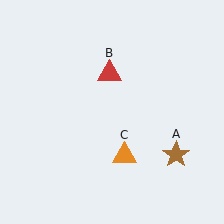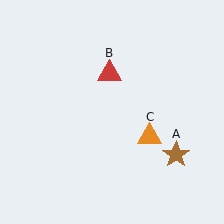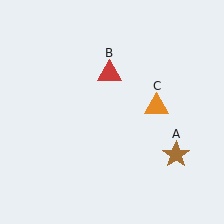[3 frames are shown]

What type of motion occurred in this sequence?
The orange triangle (object C) rotated counterclockwise around the center of the scene.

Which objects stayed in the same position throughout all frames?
Brown star (object A) and red triangle (object B) remained stationary.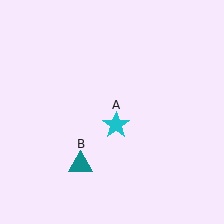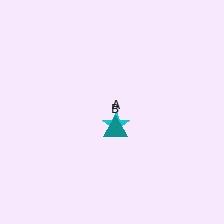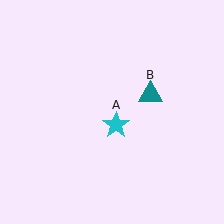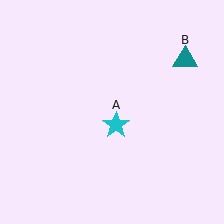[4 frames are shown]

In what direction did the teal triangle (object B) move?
The teal triangle (object B) moved up and to the right.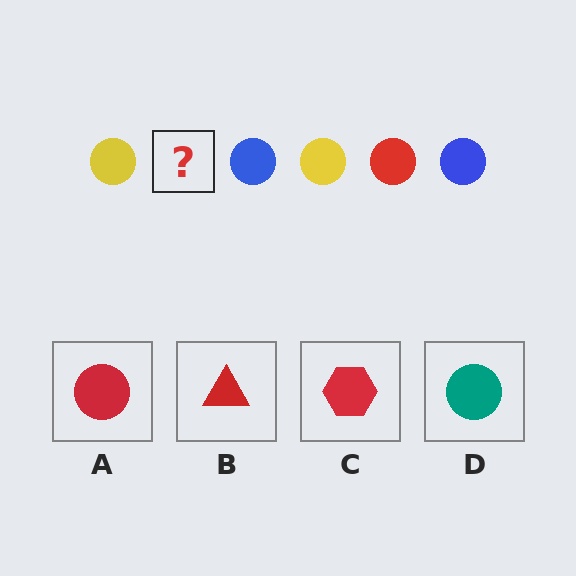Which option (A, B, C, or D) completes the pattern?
A.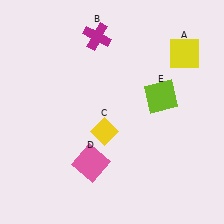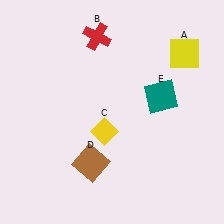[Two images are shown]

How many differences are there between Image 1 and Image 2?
There are 3 differences between the two images.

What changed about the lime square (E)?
In Image 1, E is lime. In Image 2, it changed to teal.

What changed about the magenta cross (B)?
In Image 1, B is magenta. In Image 2, it changed to red.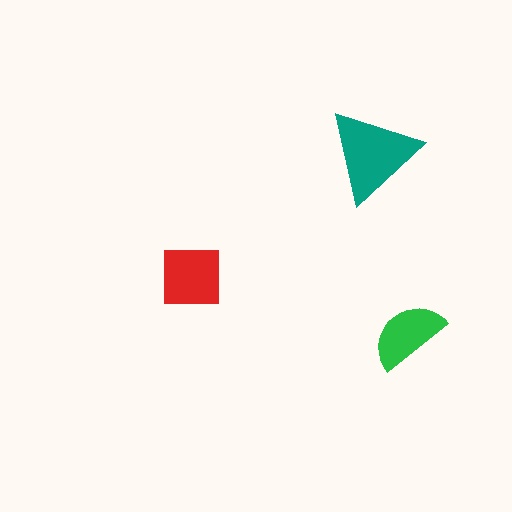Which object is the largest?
The teal triangle.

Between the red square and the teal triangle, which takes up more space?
The teal triangle.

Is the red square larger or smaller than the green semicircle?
Larger.